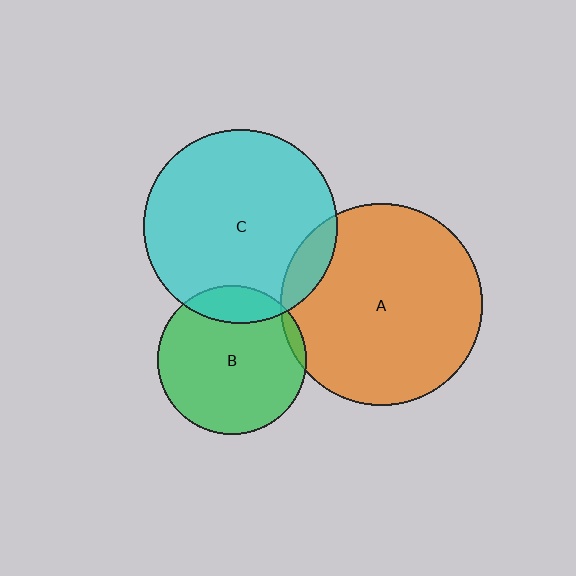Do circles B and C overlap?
Yes.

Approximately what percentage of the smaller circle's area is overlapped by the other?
Approximately 15%.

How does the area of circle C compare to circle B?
Approximately 1.7 times.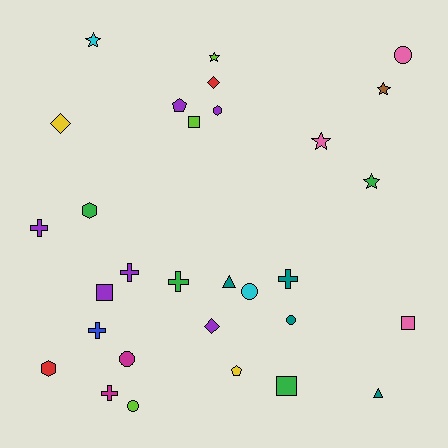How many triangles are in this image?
There are 2 triangles.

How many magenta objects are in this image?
There are 2 magenta objects.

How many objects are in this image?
There are 30 objects.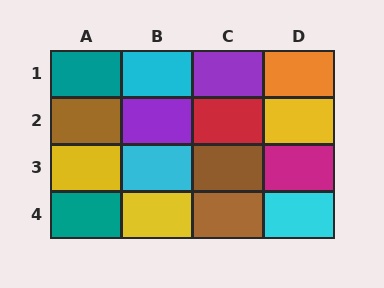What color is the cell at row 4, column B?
Yellow.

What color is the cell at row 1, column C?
Purple.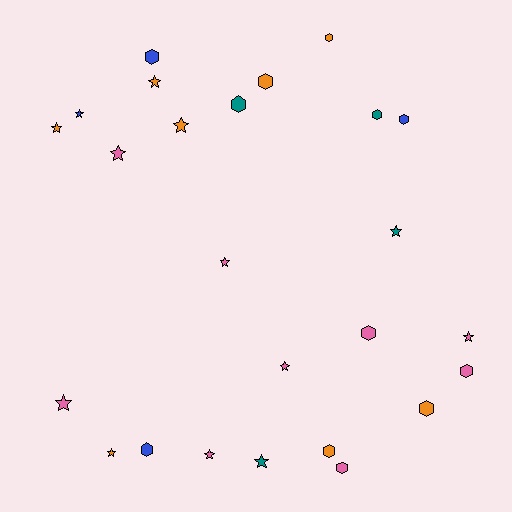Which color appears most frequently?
Pink, with 9 objects.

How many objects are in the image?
There are 25 objects.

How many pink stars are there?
There are 6 pink stars.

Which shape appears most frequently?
Star, with 13 objects.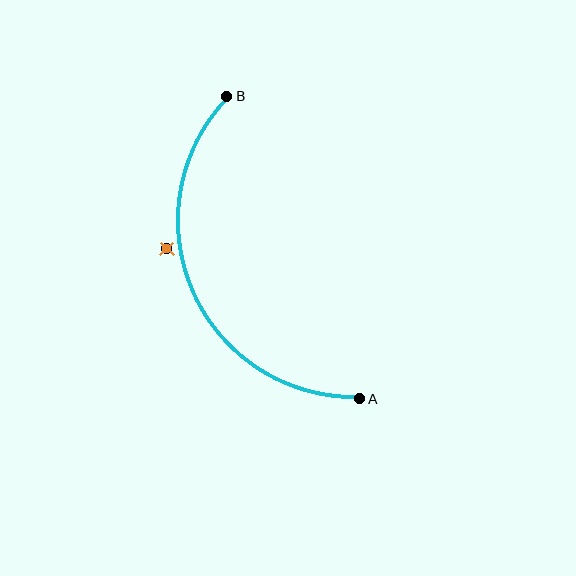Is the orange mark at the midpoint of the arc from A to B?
No — the orange mark does not lie on the arc at all. It sits slightly outside the curve.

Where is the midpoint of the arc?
The arc midpoint is the point on the curve farthest from the straight line joining A and B. It sits to the left of that line.